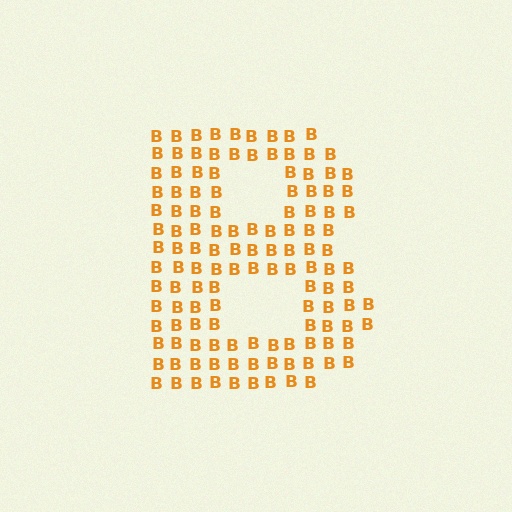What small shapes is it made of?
It is made of small letter B's.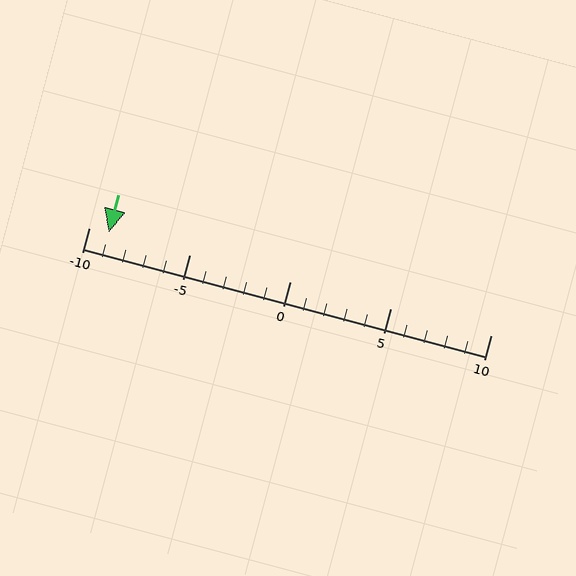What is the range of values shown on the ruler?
The ruler shows values from -10 to 10.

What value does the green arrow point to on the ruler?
The green arrow points to approximately -9.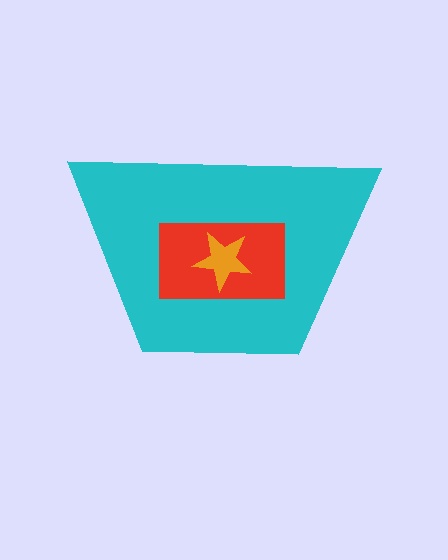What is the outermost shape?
The cyan trapezoid.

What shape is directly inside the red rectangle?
The orange star.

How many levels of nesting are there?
3.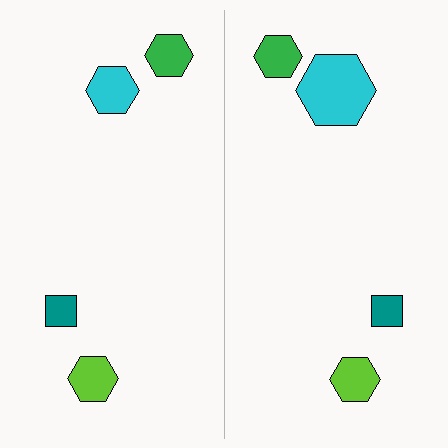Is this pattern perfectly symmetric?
No, the pattern is not perfectly symmetric. The cyan hexagon on the right side has a different size than its mirror counterpart.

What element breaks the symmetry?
The cyan hexagon on the right side has a different size than its mirror counterpart.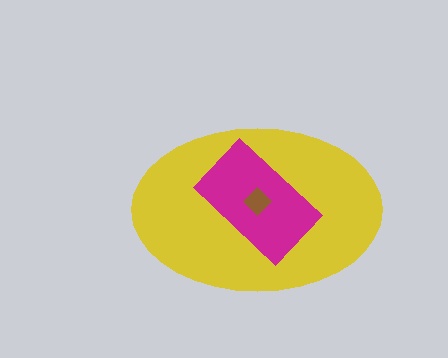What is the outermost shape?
The yellow ellipse.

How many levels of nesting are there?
3.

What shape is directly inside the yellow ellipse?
The magenta rectangle.